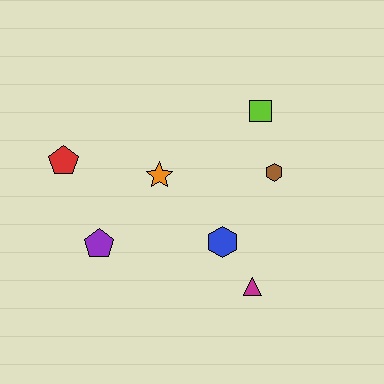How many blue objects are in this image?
There is 1 blue object.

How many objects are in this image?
There are 7 objects.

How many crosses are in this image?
There are no crosses.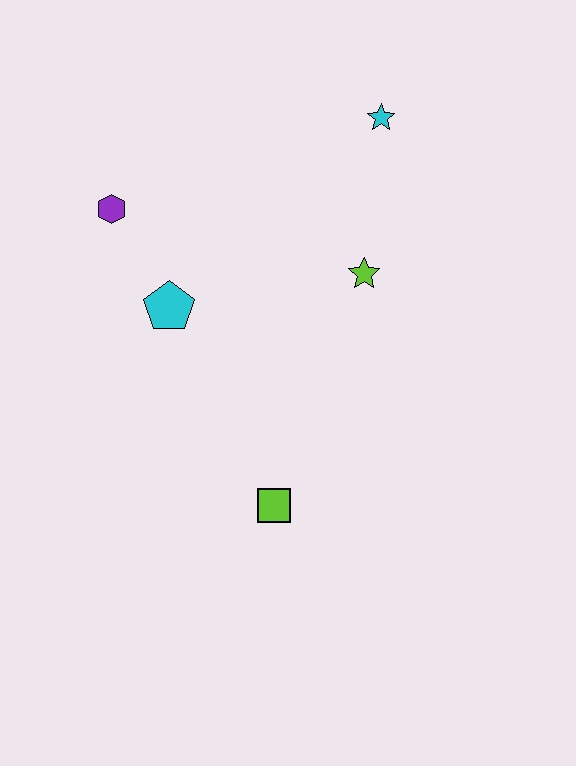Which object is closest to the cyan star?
The lime star is closest to the cyan star.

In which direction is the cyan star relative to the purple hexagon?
The cyan star is to the right of the purple hexagon.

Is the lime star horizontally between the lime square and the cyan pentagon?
No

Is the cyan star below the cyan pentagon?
No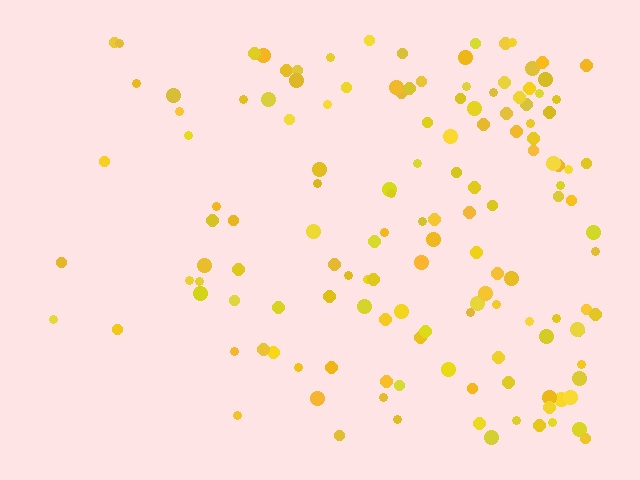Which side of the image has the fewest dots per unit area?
The left.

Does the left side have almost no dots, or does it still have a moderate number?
Still a moderate number, just noticeably fewer than the right.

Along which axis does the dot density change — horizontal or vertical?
Horizontal.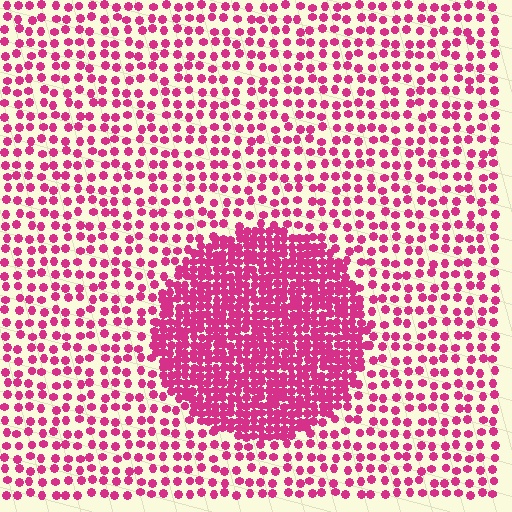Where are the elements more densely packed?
The elements are more densely packed inside the circle boundary.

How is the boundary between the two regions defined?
The boundary is defined by a change in element density (approximately 2.6x ratio). All elements are the same color, size, and shape.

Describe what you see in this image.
The image contains small magenta elements arranged at two different densities. A circle-shaped region is visible where the elements are more densely packed than the surrounding area.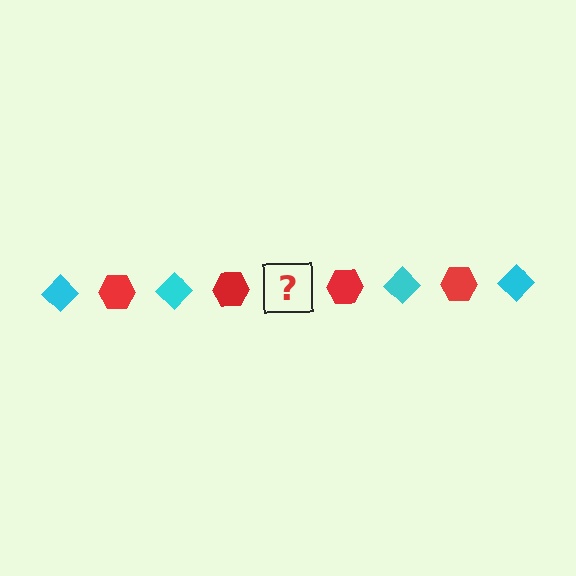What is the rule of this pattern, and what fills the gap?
The rule is that the pattern alternates between cyan diamond and red hexagon. The gap should be filled with a cyan diamond.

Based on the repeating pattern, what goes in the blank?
The blank should be a cyan diamond.